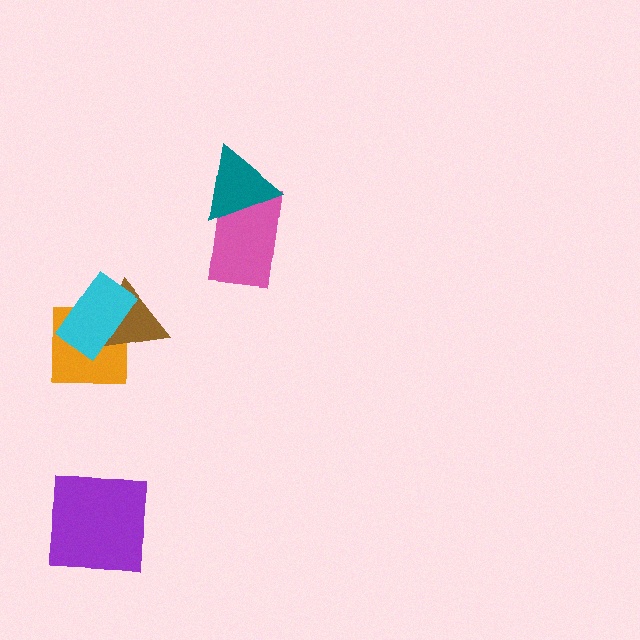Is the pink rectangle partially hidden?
Yes, it is partially covered by another shape.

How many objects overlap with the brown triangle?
2 objects overlap with the brown triangle.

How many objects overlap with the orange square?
2 objects overlap with the orange square.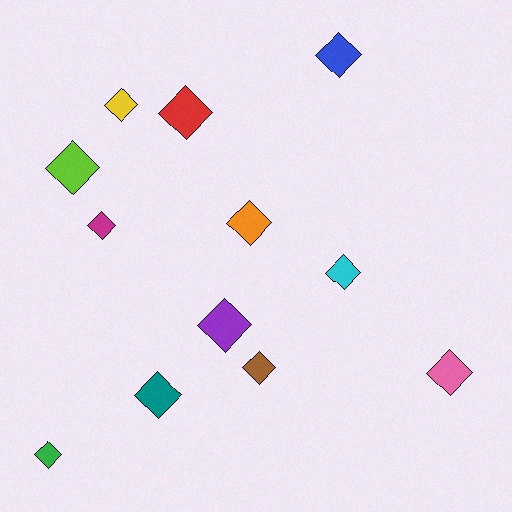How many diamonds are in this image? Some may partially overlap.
There are 12 diamonds.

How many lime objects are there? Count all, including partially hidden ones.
There is 1 lime object.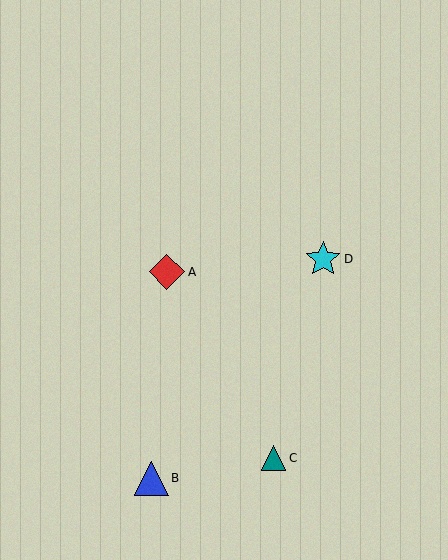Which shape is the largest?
The cyan star (labeled D) is the largest.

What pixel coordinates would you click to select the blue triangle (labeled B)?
Click at (151, 478) to select the blue triangle B.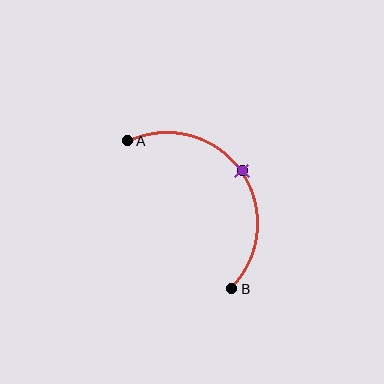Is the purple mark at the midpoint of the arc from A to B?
Yes. The purple mark lies on the arc at equal arc-length from both A and B — it is the arc midpoint.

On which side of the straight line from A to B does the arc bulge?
The arc bulges above and to the right of the straight line connecting A and B.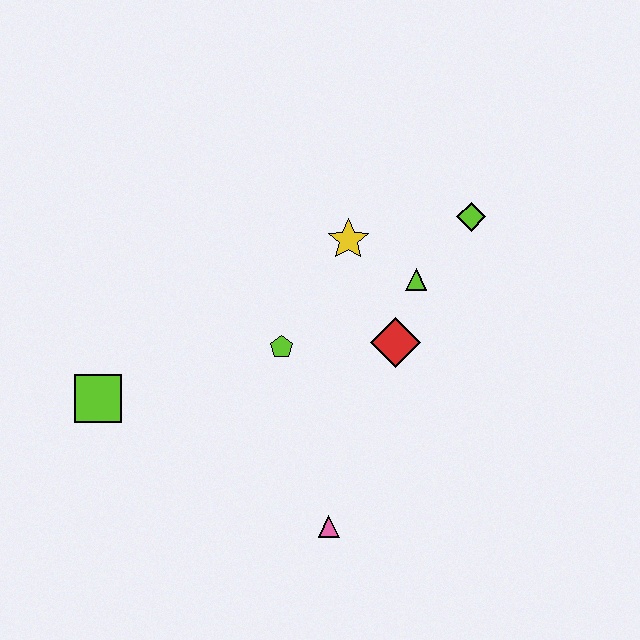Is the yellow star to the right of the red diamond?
No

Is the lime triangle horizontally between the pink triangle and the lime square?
No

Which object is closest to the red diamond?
The lime triangle is closest to the red diamond.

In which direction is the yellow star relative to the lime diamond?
The yellow star is to the left of the lime diamond.